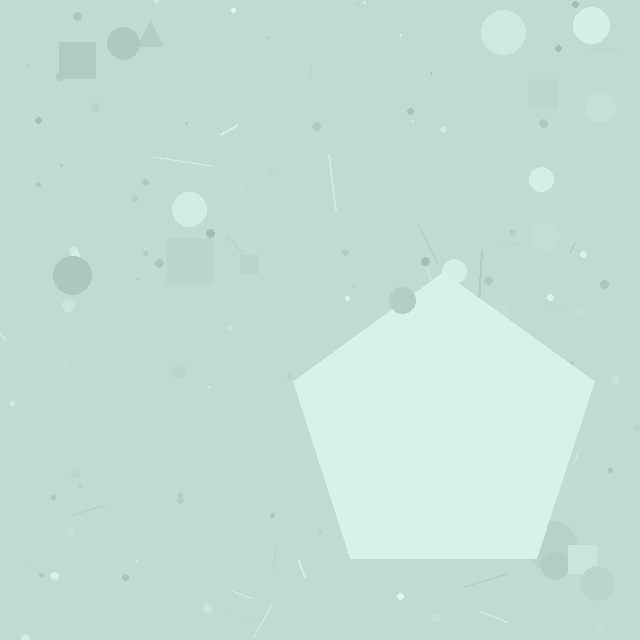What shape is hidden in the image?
A pentagon is hidden in the image.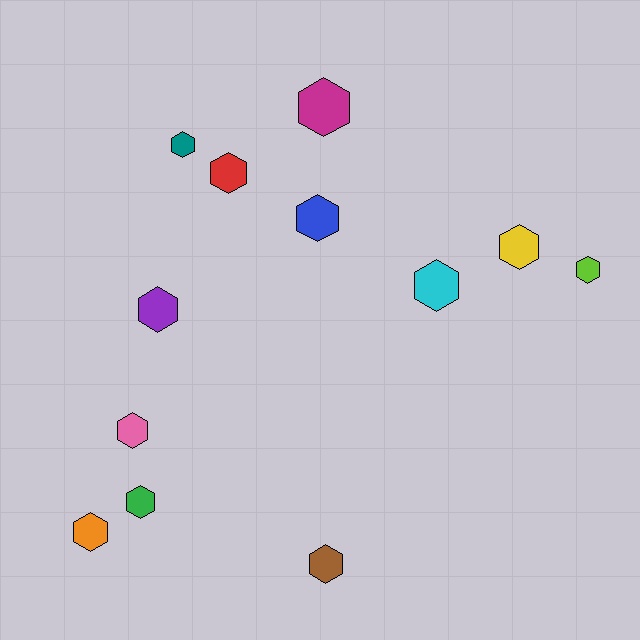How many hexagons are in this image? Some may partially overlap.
There are 12 hexagons.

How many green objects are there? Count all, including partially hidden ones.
There is 1 green object.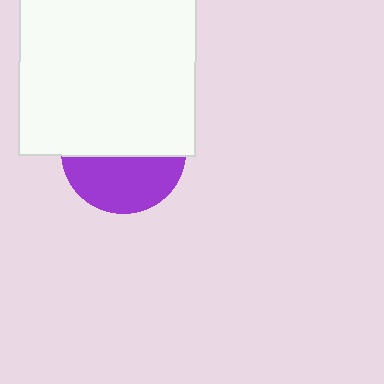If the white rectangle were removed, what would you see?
You would see the complete purple circle.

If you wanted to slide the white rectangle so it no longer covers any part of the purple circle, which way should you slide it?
Slide it up — that is the most direct way to separate the two shapes.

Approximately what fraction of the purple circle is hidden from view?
Roughly 56% of the purple circle is hidden behind the white rectangle.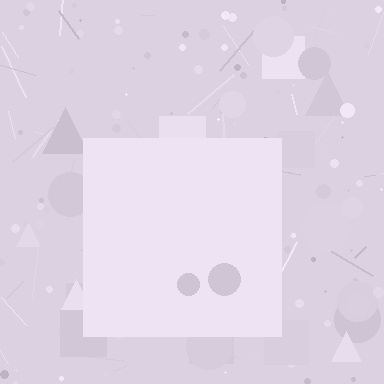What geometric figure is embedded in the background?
A square is embedded in the background.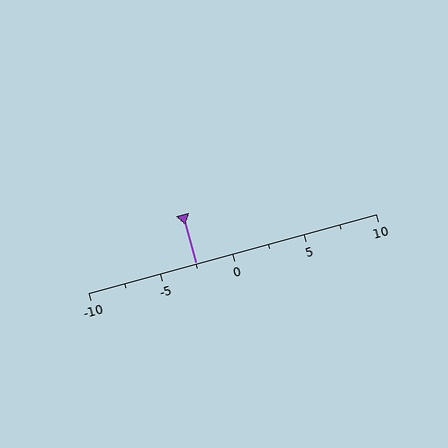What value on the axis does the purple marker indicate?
The marker indicates approximately -2.5.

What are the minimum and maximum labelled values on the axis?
The axis runs from -10 to 10.